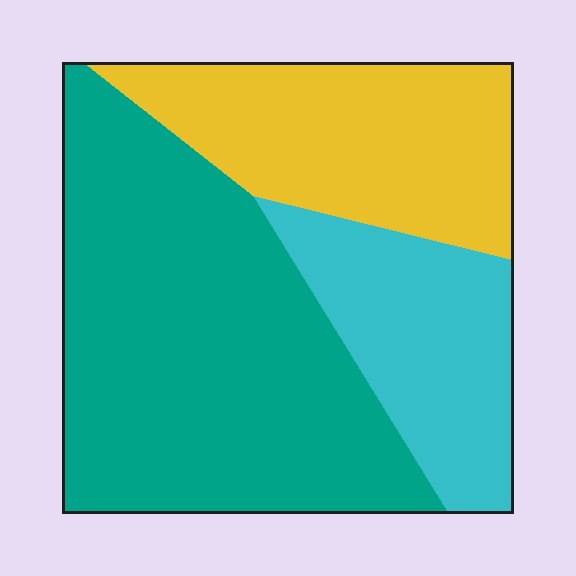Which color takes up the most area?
Teal, at roughly 50%.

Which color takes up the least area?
Cyan, at roughly 20%.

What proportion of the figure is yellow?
Yellow covers about 25% of the figure.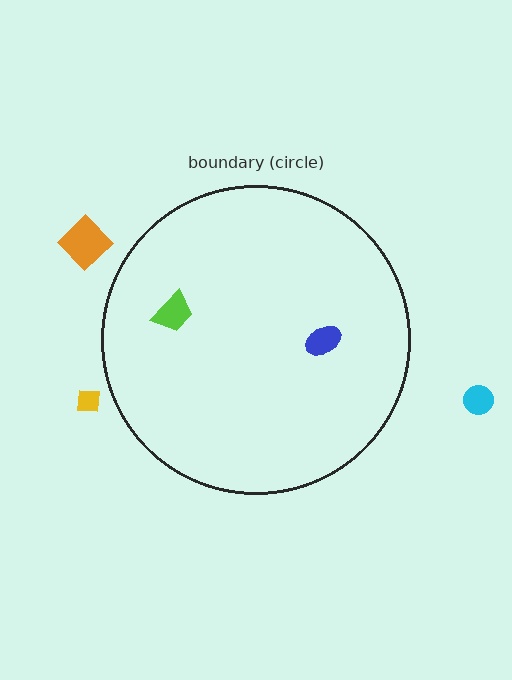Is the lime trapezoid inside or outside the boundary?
Inside.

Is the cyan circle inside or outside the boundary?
Outside.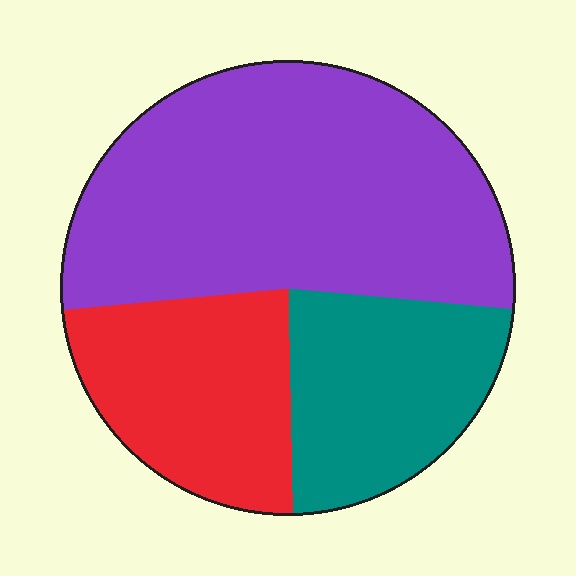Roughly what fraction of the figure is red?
Red covers about 25% of the figure.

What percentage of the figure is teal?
Teal takes up about one quarter (1/4) of the figure.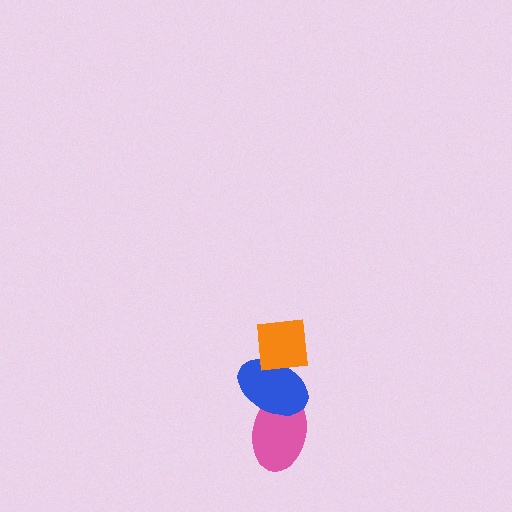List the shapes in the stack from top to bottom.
From top to bottom: the orange square, the blue ellipse, the pink ellipse.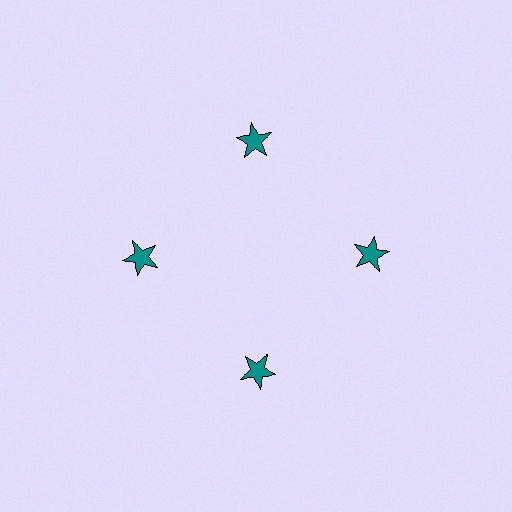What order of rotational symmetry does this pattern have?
This pattern has 4-fold rotational symmetry.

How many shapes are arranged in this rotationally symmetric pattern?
There are 4 shapes, arranged in 4 groups of 1.